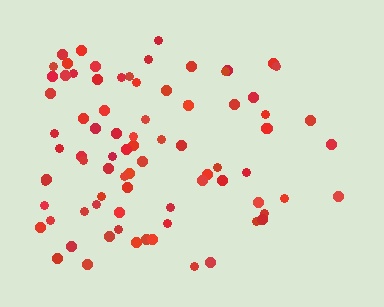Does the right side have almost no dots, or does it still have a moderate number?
Still a moderate number, just noticeably fewer than the left.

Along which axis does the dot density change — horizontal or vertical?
Horizontal.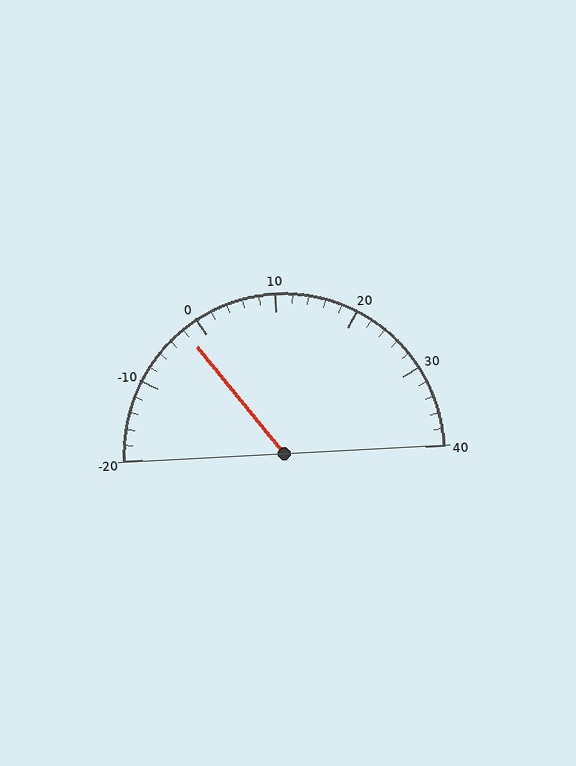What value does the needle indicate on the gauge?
The needle indicates approximately -2.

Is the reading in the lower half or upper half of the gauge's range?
The reading is in the lower half of the range (-20 to 40).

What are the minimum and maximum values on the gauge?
The gauge ranges from -20 to 40.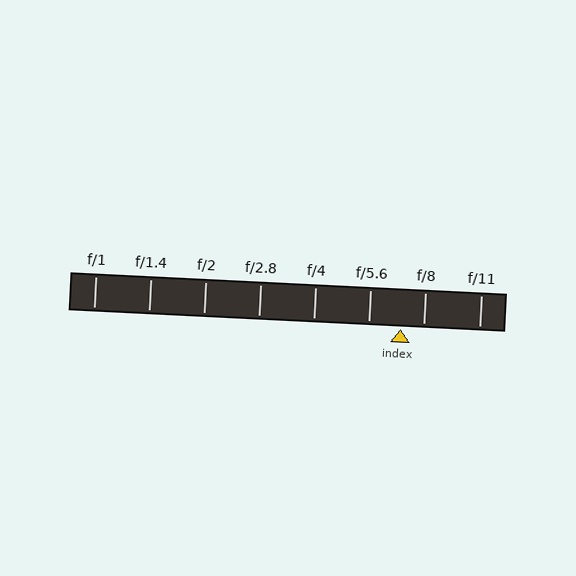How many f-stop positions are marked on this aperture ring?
There are 8 f-stop positions marked.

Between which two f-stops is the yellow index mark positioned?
The index mark is between f/5.6 and f/8.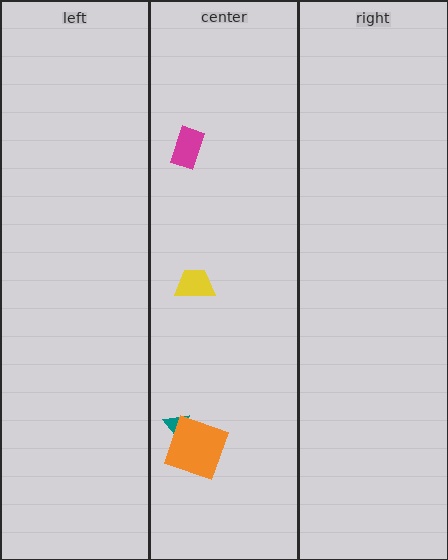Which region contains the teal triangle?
The center region.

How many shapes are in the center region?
4.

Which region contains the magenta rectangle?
The center region.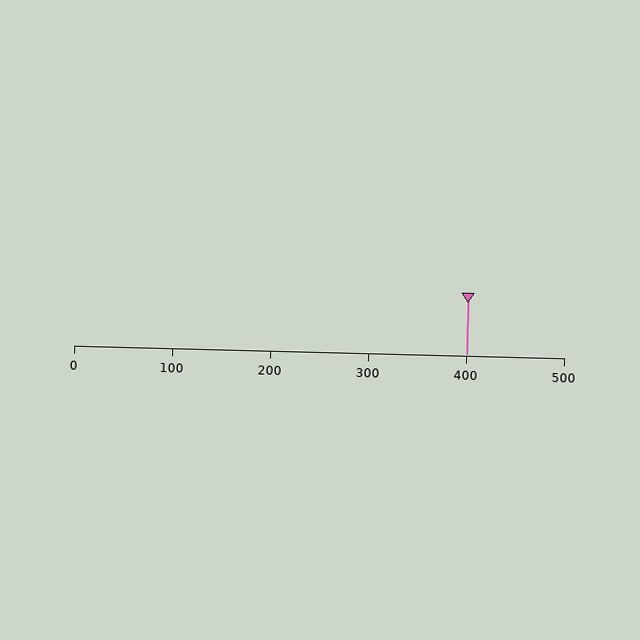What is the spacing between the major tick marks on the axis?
The major ticks are spaced 100 apart.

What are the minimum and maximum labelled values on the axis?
The axis runs from 0 to 500.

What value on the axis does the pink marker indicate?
The marker indicates approximately 400.